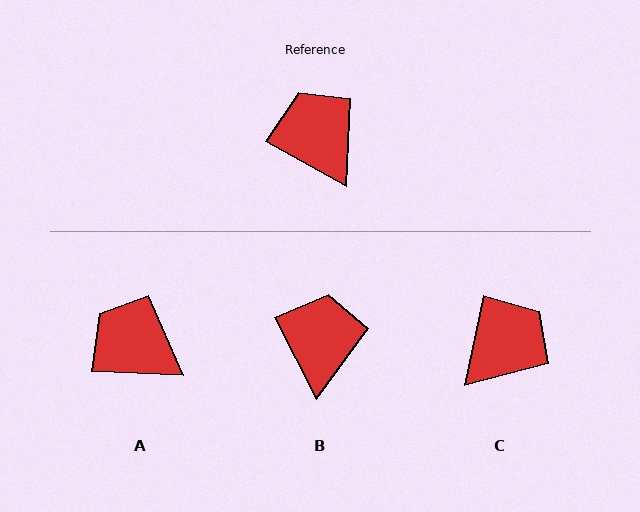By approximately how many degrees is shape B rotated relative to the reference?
Approximately 34 degrees clockwise.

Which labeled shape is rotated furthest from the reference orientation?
C, about 73 degrees away.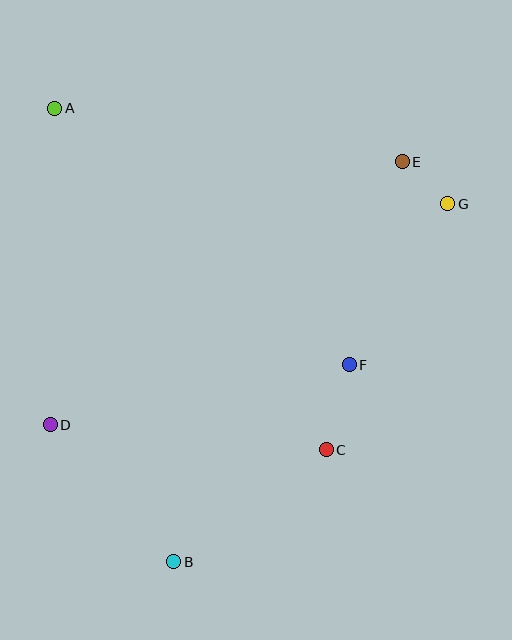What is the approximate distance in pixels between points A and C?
The distance between A and C is approximately 436 pixels.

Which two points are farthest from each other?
Points A and B are farthest from each other.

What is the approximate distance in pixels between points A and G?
The distance between A and G is approximately 404 pixels.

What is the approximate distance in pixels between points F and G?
The distance between F and G is approximately 188 pixels.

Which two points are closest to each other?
Points E and G are closest to each other.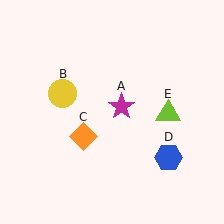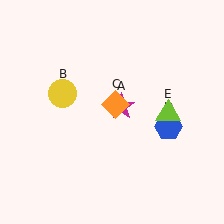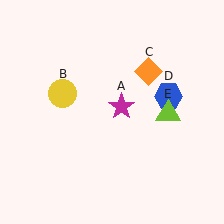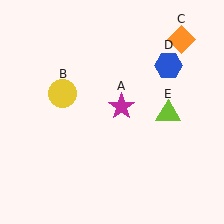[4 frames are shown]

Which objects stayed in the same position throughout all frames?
Magenta star (object A) and yellow circle (object B) and lime triangle (object E) remained stationary.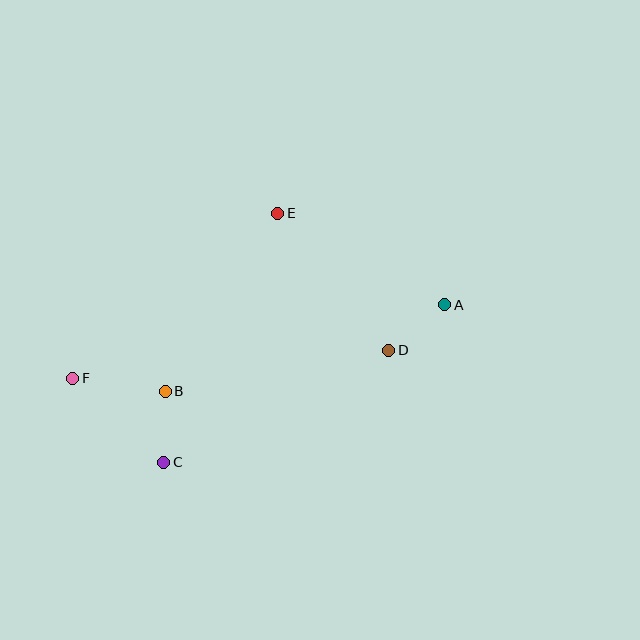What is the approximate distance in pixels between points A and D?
The distance between A and D is approximately 72 pixels.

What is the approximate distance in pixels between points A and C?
The distance between A and C is approximately 322 pixels.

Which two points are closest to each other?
Points B and C are closest to each other.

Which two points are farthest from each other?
Points A and F are farthest from each other.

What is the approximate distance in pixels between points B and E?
The distance between B and E is approximately 210 pixels.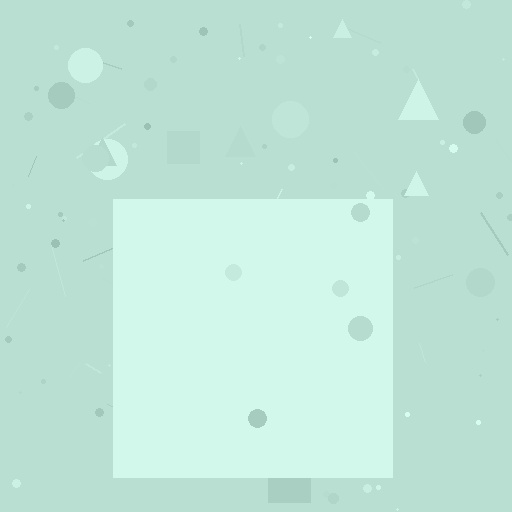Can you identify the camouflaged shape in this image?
The camouflaged shape is a square.